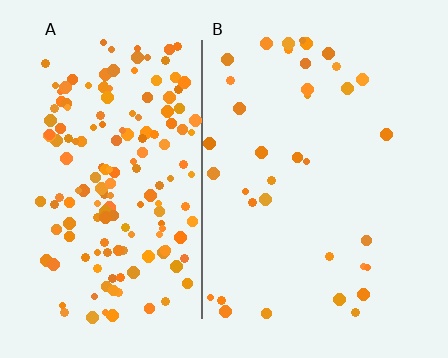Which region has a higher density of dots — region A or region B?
A (the left).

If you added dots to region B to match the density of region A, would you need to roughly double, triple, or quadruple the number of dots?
Approximately quadruple.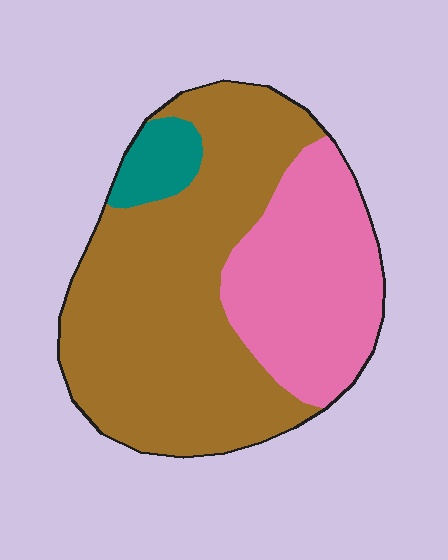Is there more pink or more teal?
Pink.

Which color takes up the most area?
Brown, at roughly 60%.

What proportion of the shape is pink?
Pink takes up between a quarter and a half of the shape.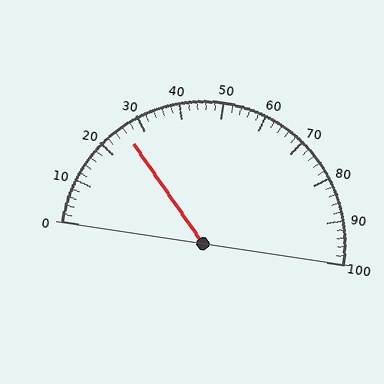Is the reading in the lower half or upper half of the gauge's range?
The reading is in the lower half of the range (0 to 100).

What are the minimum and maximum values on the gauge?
The gauge ranges from 0 to 100.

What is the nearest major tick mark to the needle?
The nearest major tick mark is 30.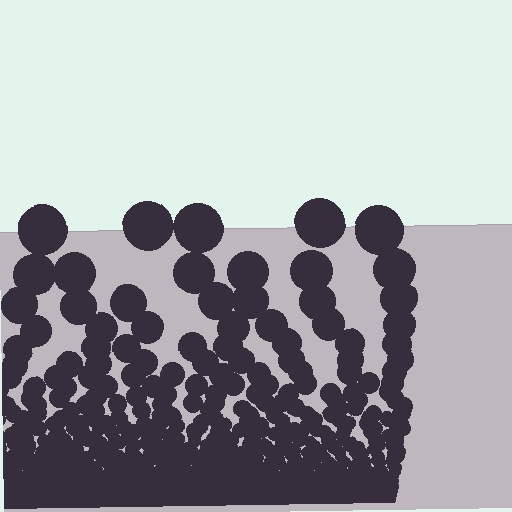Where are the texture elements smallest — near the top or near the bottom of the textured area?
Near the bottom.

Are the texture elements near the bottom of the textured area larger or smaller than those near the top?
Smaller. The gradient is inverted — elements near the bottom are smaller and denser.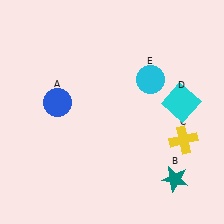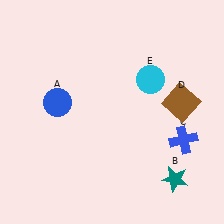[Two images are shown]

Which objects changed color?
C changed from yellow to blue. D changed from cyan to brown.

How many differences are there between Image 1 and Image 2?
There are 2 differences between the two images.